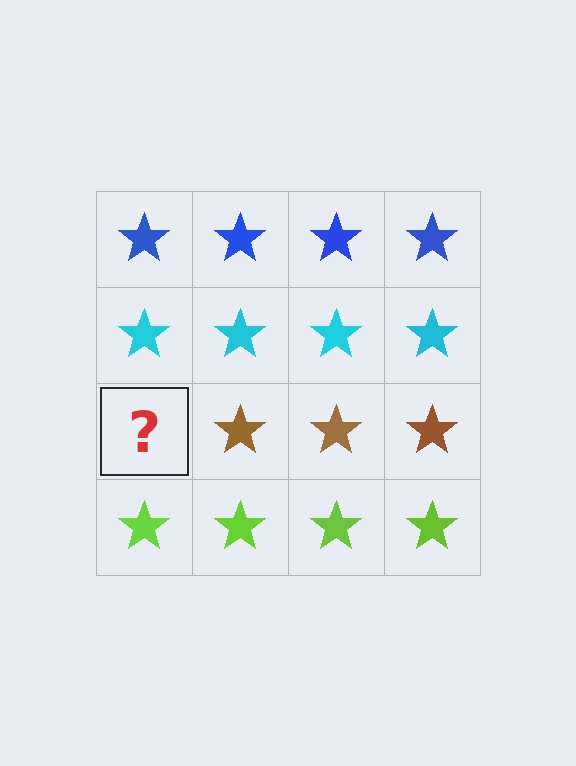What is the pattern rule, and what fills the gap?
The rule is that each row has a consistent color. The gap should be filled with a brown star.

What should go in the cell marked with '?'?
The missing cell should contain a brown star.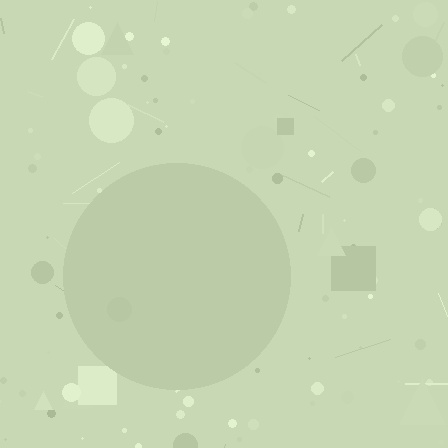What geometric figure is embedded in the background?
A circle is embedded in the background.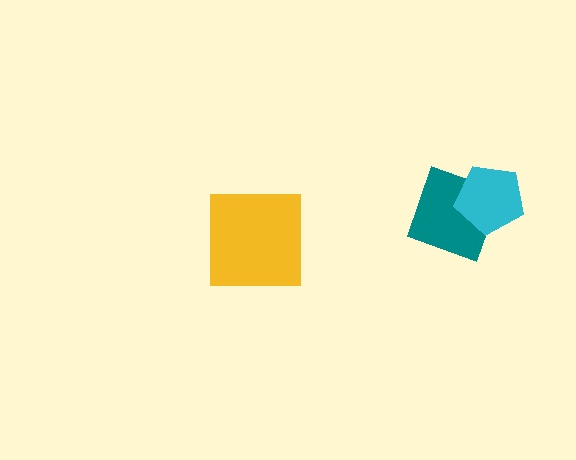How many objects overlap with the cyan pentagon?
1 object overlaps with the cyan pentagon.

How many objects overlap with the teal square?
1 object overlaps with the teal square.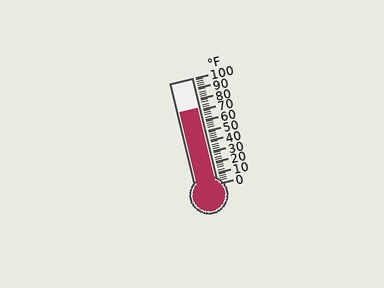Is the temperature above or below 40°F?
The temperature is above 40°F.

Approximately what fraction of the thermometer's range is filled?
The thermometer is filled to approximately 70% of its range.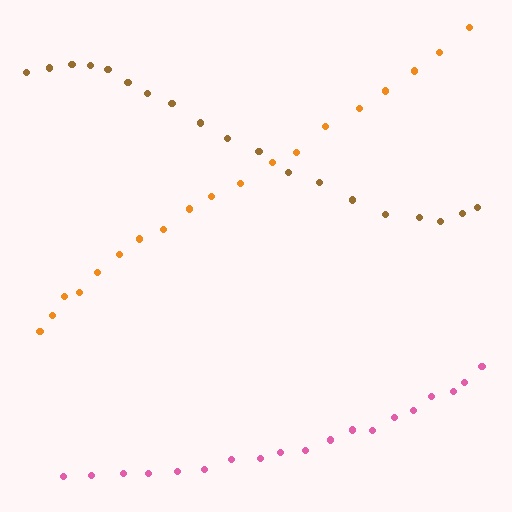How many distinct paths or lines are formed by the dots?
There are 3 distinct paths.